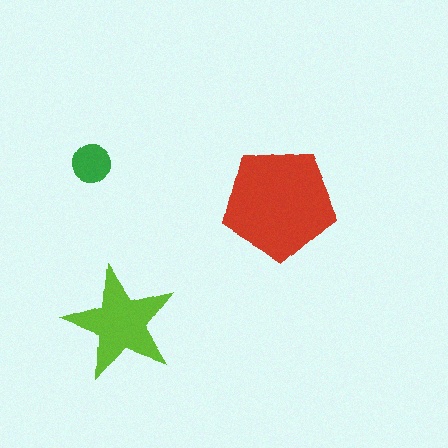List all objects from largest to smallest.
The red pentagon, the lime star, the green circle.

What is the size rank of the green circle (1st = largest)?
3rd.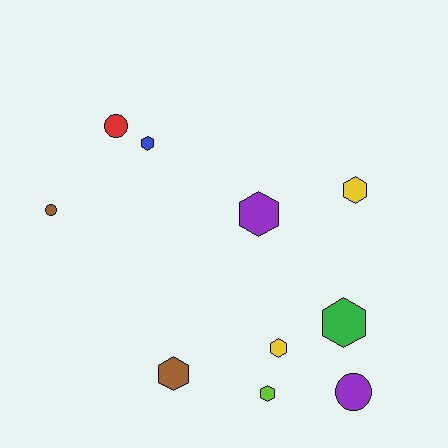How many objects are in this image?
There are 10 objects.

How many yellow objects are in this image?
There are 2 yellow objects.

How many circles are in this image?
There are 3 circles.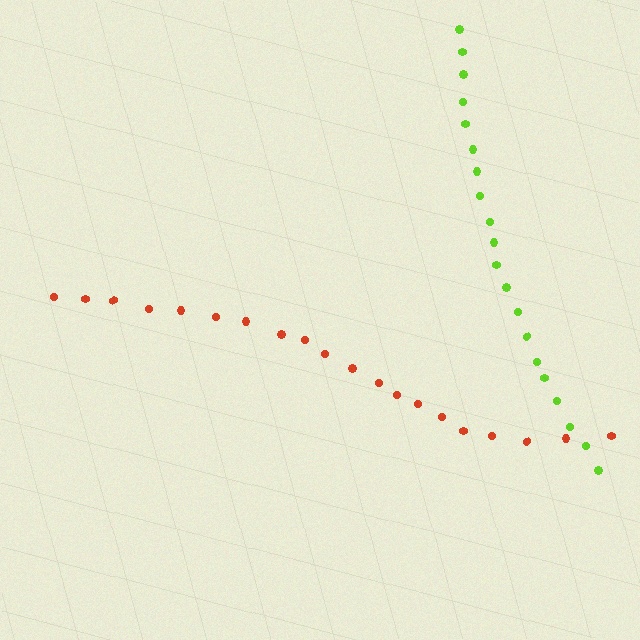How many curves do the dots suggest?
There are 2 distinct paths.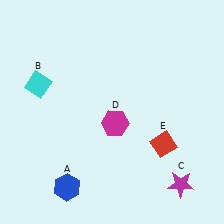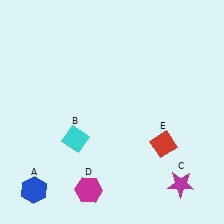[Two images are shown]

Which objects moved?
The objects that moved are: the blue hexagon (A), the cyan diamond (B), the magenta hexagon (D).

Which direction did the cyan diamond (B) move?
The cyan diamond (B) moved down.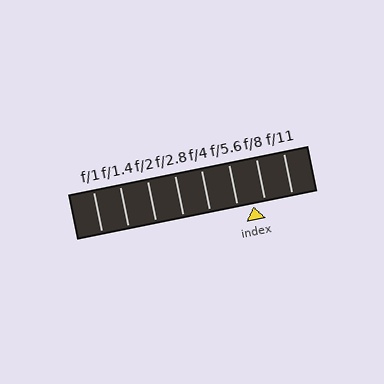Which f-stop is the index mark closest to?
The index mark is closest to f/8.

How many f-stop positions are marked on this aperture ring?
There are 8 f-stop positions marked.